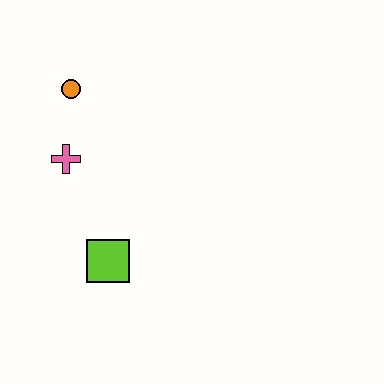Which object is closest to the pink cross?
The orange circle is closest to the pink cross.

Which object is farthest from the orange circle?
The lime square is farthest from the orange circle.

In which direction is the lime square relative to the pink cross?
The lime square is below the pink cross.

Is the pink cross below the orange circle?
Yes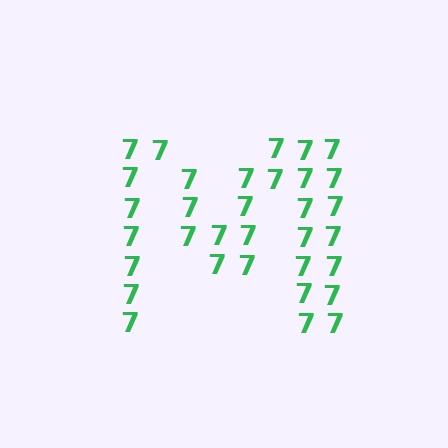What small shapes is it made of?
It is made of small digit 7's.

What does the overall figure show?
The overall figure shows the letter M.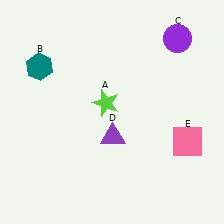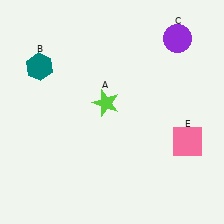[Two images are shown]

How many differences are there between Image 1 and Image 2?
There is 1 difference between the two images.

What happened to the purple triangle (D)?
The purple triangle (D) was removed in Image 2. It was in the bottom-right area of Image 1.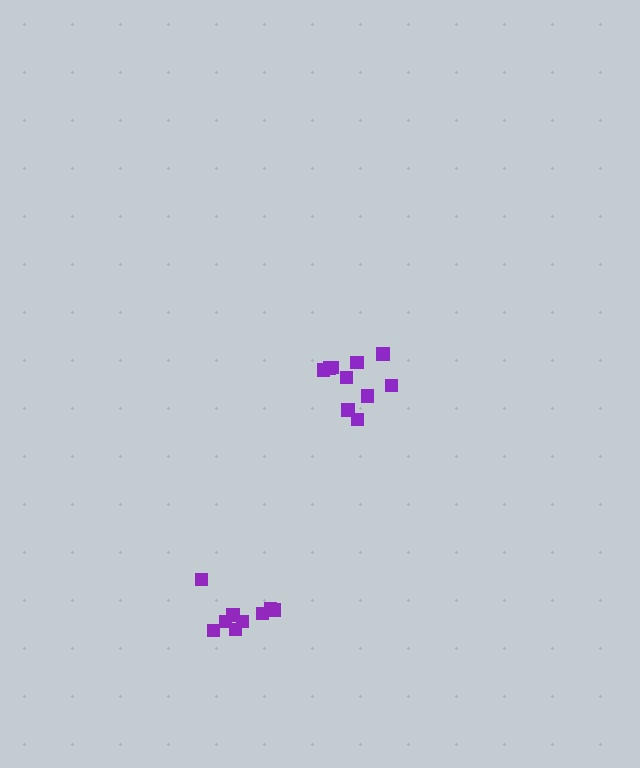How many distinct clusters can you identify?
There are 2 distinct clusters.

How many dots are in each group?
Group 1: 10 dots, Group 2: 9 dots (19 total).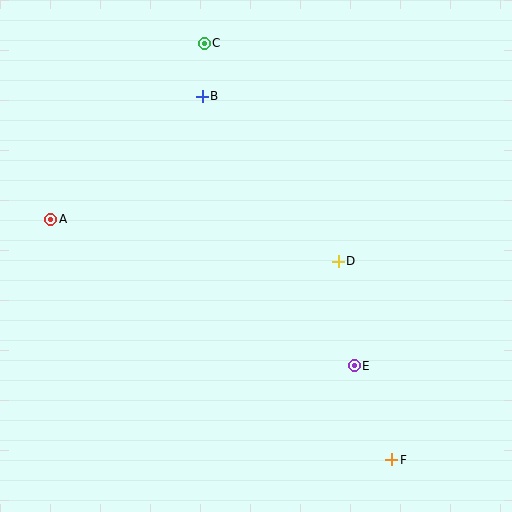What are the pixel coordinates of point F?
Point F is at (392, 460).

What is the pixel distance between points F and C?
The distance between F and C is 457 pixels.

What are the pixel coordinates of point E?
Point E is at (354, 366).